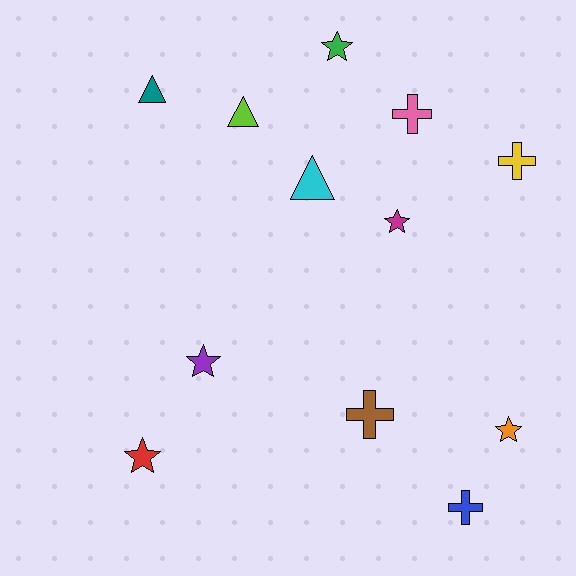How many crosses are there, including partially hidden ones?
There are 4 crosses.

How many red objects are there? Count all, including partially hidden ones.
There is 1 red object.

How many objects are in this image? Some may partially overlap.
There are 12 objects.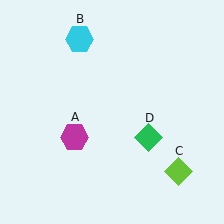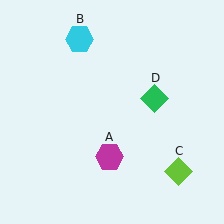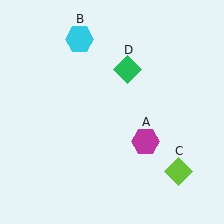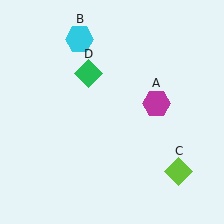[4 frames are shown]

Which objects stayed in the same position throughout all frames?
Cyan hexagon (object B) and lime diamond (object C) remained stationary.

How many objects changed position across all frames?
2 objects changed position: magenta hexagon (object A), green diamond (object D).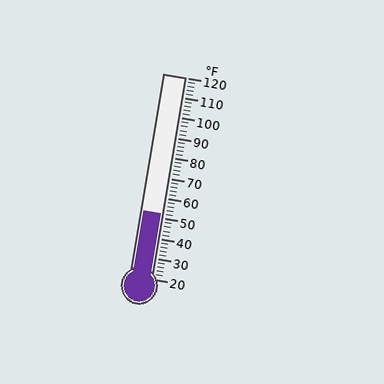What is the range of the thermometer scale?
The thermometer scale ranges from 20°F to 120°F.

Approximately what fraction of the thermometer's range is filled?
The thermometer is filled to approximately 30% of its range.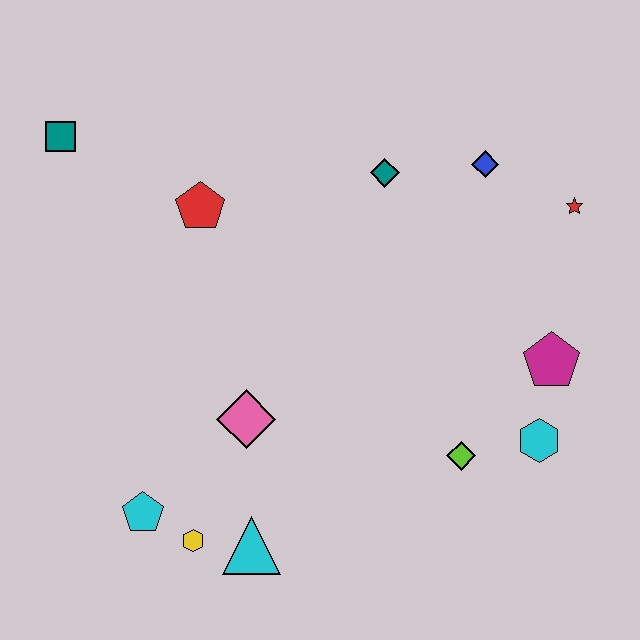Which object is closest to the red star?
The blue diamond is closest to the red star.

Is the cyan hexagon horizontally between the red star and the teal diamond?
Yes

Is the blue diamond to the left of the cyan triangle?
No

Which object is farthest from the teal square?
The cyan hexagon is farthest from the teal square.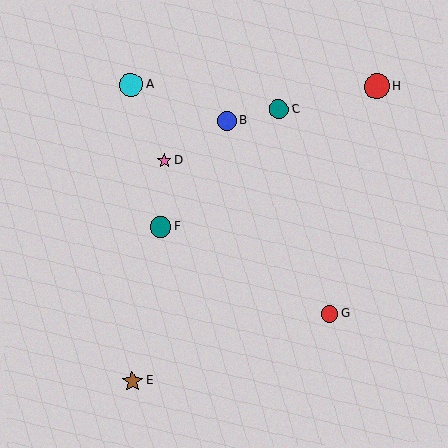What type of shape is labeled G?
Shape G is a red circle.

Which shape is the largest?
The red circle (labeled H) is the largest.